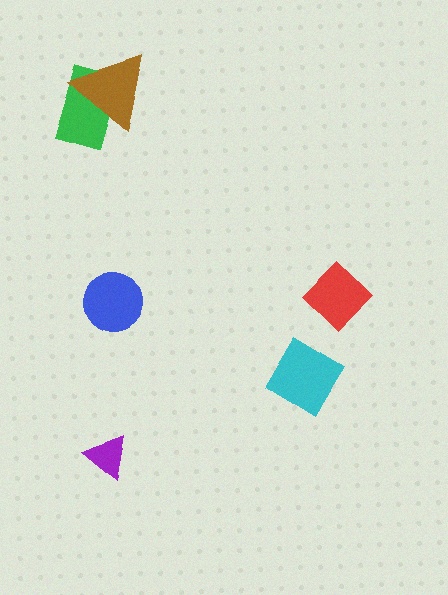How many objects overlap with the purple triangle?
0 objects overlap with the purple triangle.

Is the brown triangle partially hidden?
No, no other shape covers it.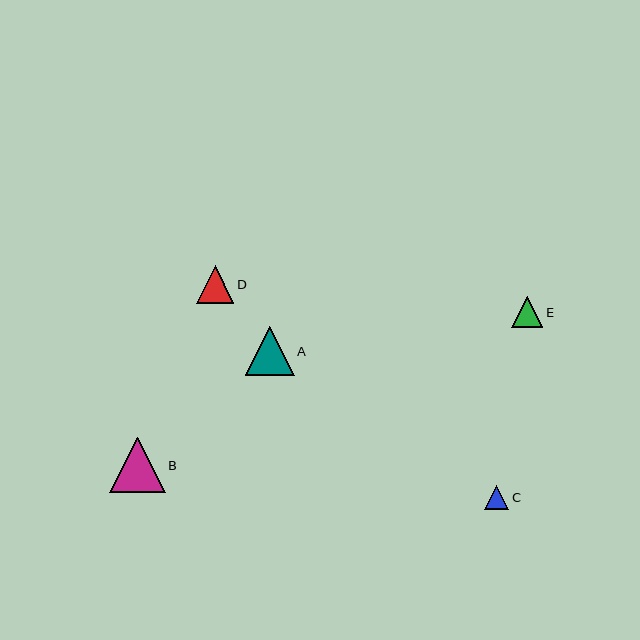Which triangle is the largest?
Triangle B is the largest with a size of approximately 56 pixels.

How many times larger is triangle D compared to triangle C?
Triangle D is approximately 1.6 times the size of triangle C.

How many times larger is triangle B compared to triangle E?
Triangle B is approximately 1.8 times the size of triangle E.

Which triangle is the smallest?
Triangle C is the smallest with a size of approximately 24 pixels.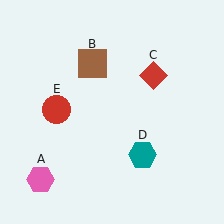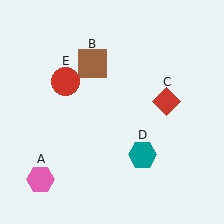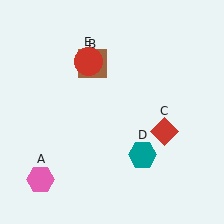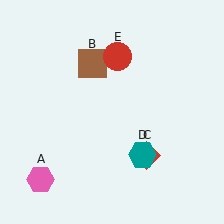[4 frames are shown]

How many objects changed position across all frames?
2 objects changed position: red diamond (object C), red circle (object E).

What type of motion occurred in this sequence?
The red diamond (object C), red circle (object E) rotated clockwise around the center of the scene.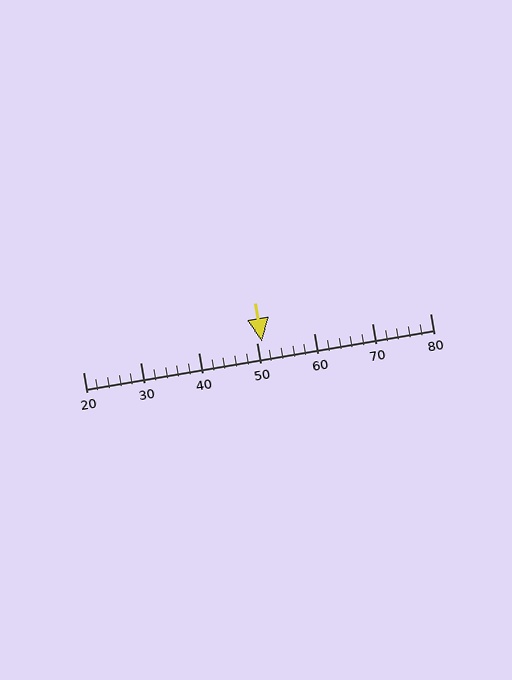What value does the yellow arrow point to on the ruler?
The yellow arrow points to approximately 51.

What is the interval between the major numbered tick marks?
The major tick marks are spaced 10 units apart.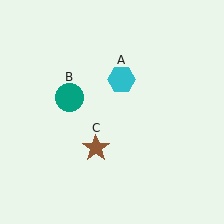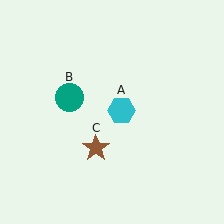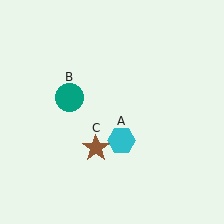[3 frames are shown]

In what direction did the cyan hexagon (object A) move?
The cyan hexagon (object A) moved down.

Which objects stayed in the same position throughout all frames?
Teal circle (object B) and brown star (object C) remained stationary.